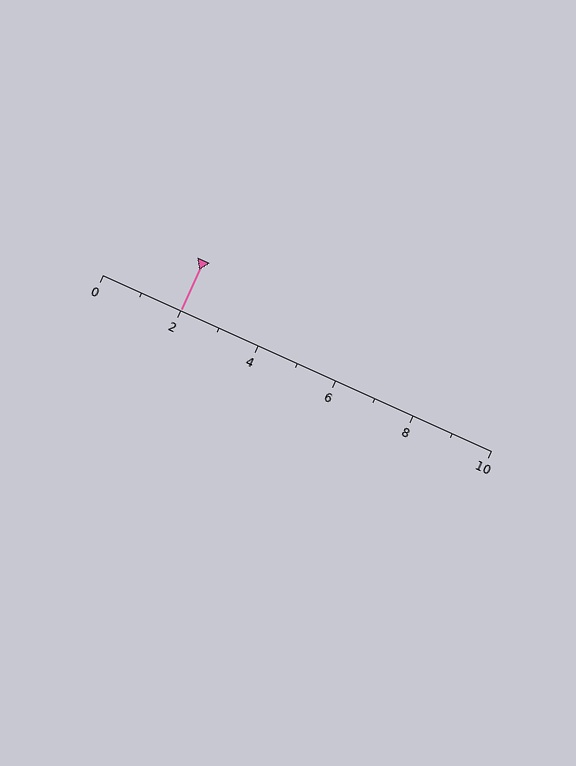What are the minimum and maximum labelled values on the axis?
The axis runs from 0 to 10.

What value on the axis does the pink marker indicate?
The marker indicates approximately 2.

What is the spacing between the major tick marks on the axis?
The major ticks are spaced 2 apart.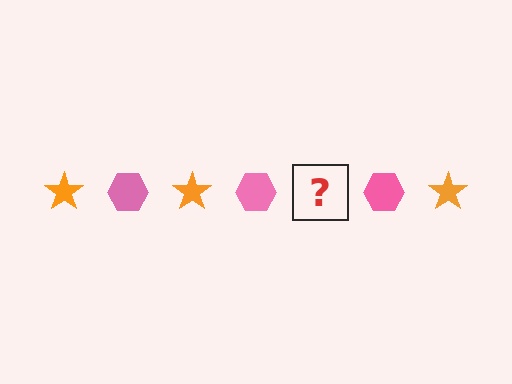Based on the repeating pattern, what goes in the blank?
The blank should be an orange star.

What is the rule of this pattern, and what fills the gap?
The rule is that the pattern alternates between orange star and pink hexagon. The gap should be filled with an orange star.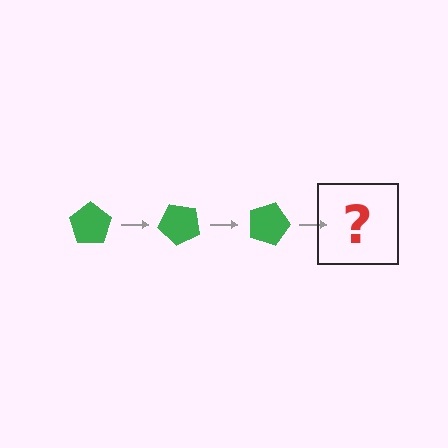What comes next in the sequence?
The next element should be a green pentagon rotated 135 degrees.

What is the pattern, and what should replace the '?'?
The pattern is that the pentagon rotates 45 degrees each step. The '?' should be a green pentagon rotated 135 degrees.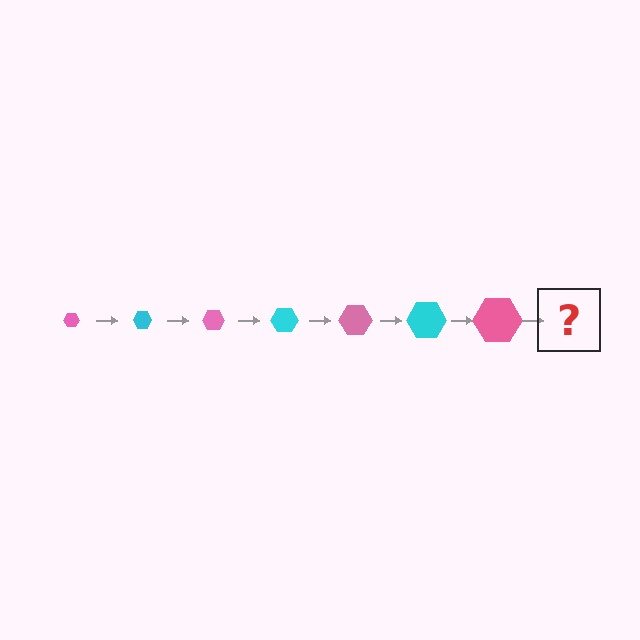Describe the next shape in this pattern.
It should be a cyan hexagon, larger than the previous one.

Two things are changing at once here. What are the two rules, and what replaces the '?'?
The two rules are that the hexagon grows larger each step and the color cycles through pink and cyan. The '?' should be a cyan hexagon, larger than the previous one.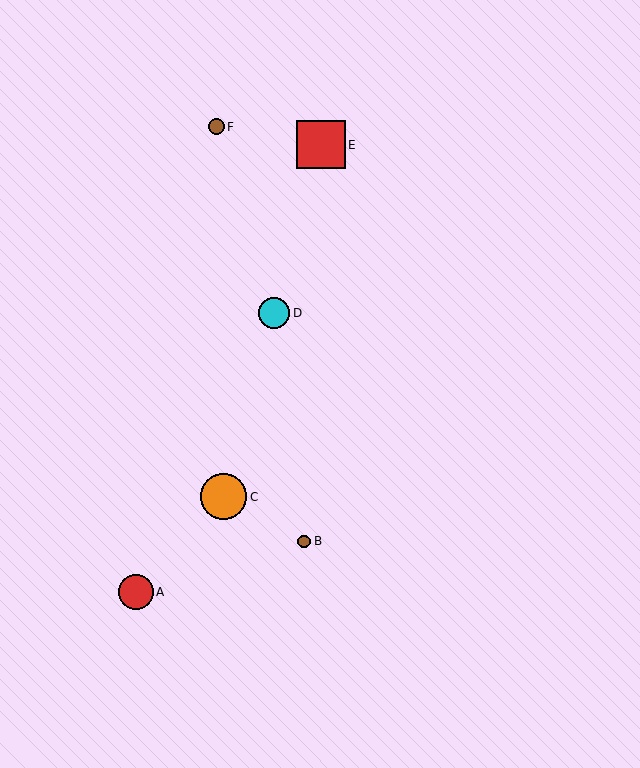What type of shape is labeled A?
Shape A is a red circle.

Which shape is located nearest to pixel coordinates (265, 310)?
The cyan circle (labeled D) at (274, 313) is nearest to that location.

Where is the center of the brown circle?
The center of the brown circle is at (304, 541).